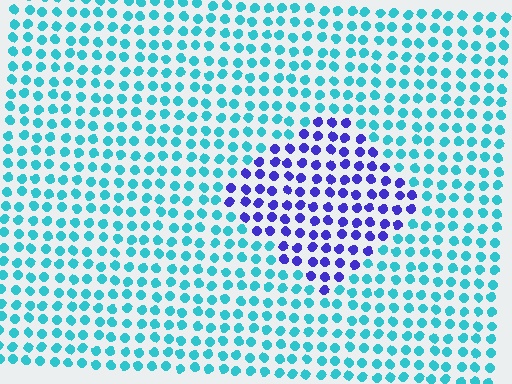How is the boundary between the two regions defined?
The boundary is defined purely by a slight shift in hue (about 64 degrees). Spacing, size, and orientation are identical on both sides.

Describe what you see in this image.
The image is filled with small cyan elements in a uniform arrangement. A diamond-shaped region is visible where the elements are tinted to a slightly different hue, forming a subtle color boundary.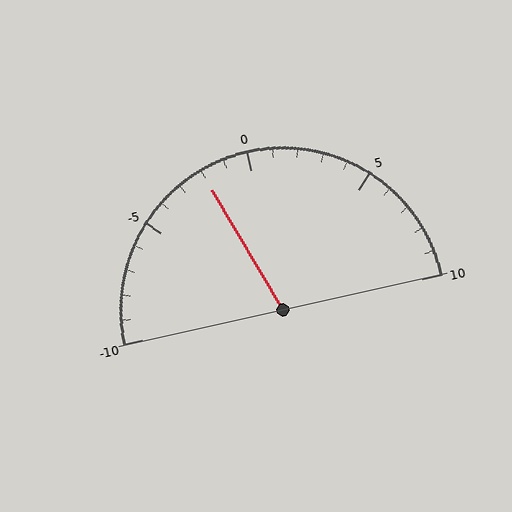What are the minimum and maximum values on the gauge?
The gauge ranges from -10 to 10.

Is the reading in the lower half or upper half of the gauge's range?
The reading is in the lower half of the range (-10 to 10).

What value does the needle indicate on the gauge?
The needle indicates approximately -2.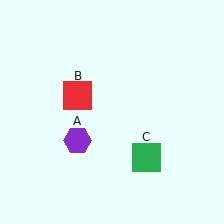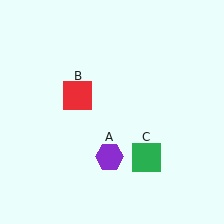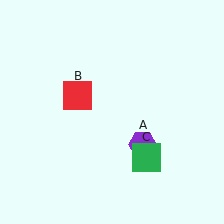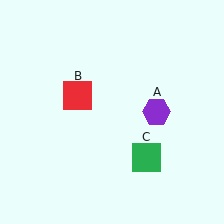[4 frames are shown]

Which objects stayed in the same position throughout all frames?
Red square (object B) and green square (object C) remained stationary.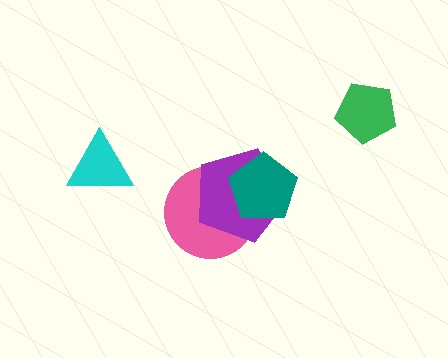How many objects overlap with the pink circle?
2 objects overlap with the pink circle.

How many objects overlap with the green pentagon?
0 objects overlap with the green pentagon.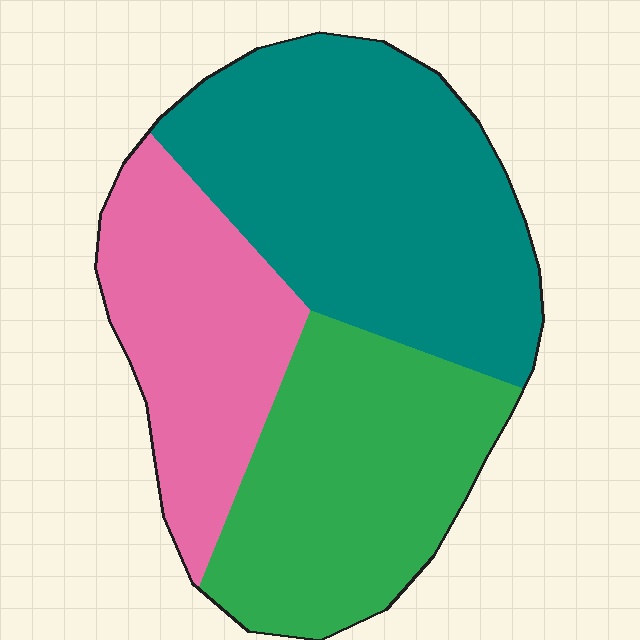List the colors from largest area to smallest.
From largest to smallest: teal, green, pink.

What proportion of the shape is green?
Green takes up between a sixth and a third of the shape.